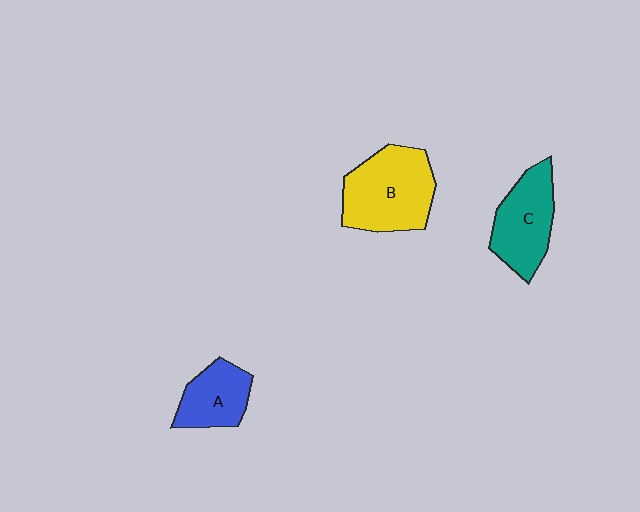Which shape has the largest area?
Shape B (yellow).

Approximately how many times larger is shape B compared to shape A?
Approximately 1.7 times.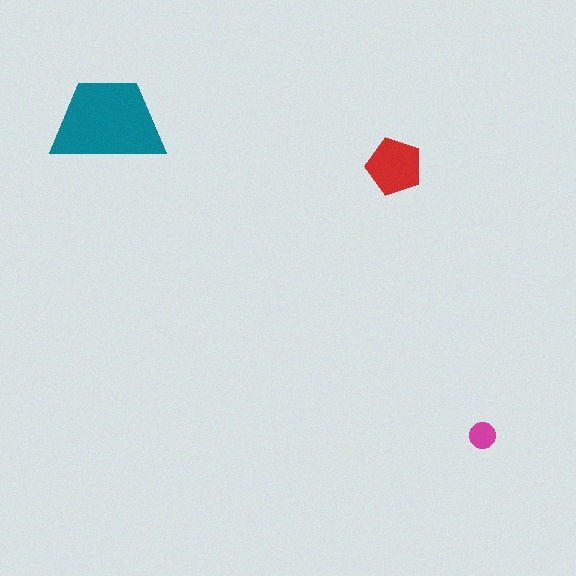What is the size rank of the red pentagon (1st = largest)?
2nd.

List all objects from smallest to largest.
The magenta circle, the red pentagon, the teal trapezoid.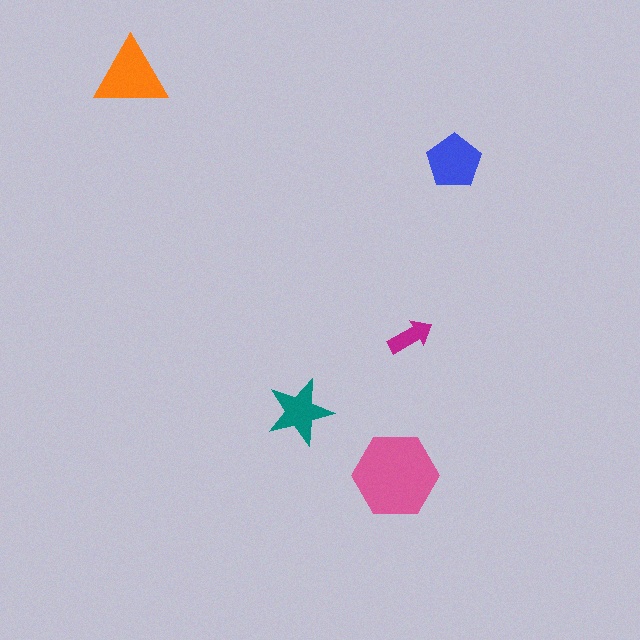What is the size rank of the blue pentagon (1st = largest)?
3rd.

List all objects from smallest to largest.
The magenta arrow, the teal star, the blue pentagon, the orange triangle, the pink hexagon.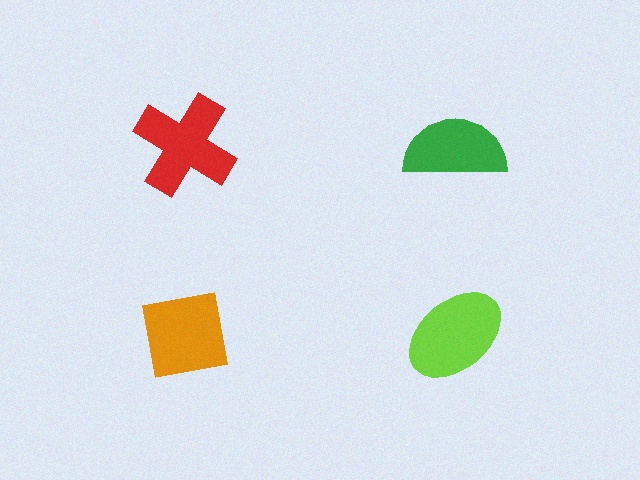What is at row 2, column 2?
A lime ellipse.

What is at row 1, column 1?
A red cross.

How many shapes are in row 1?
2 shapes.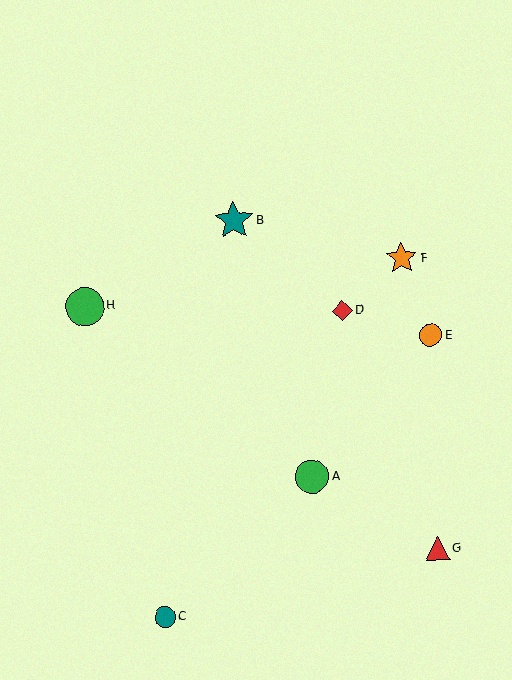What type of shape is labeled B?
Shape B is a teal star.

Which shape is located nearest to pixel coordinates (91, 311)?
The green circle (labeled H) at (85, 307) is nearest to that location.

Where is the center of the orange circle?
The center of the orange circle is at (431, 335).